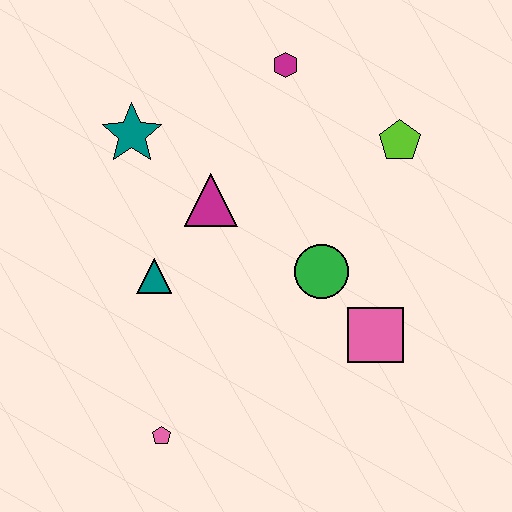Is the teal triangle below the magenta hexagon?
Yes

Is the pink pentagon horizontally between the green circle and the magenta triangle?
No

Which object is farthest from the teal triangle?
The lime pentagon is farthest from the teal triangle.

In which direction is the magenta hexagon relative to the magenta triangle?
The magenta hexagon is above the magenta triangle.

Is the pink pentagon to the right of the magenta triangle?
No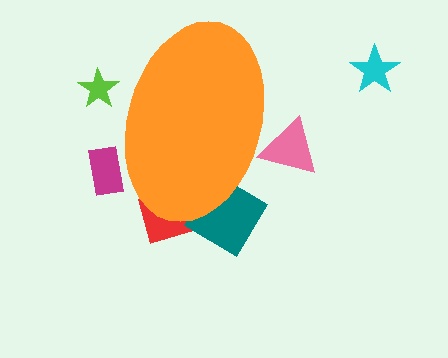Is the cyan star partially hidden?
No, the cyan star is fully visible.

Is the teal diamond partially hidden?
Yes, the teal diamond is partially hidden behind the orange ellipse.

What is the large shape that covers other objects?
An orange ellipse.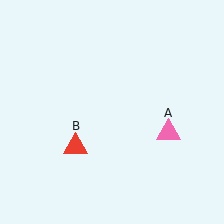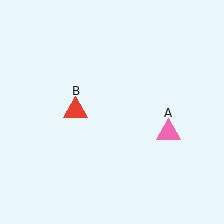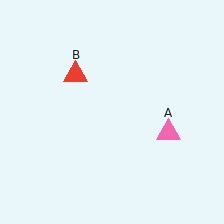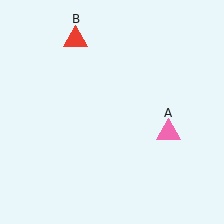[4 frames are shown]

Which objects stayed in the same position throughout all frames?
Pink triangle (object A) remained stationary.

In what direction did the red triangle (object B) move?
The red triangle (object B) moved up.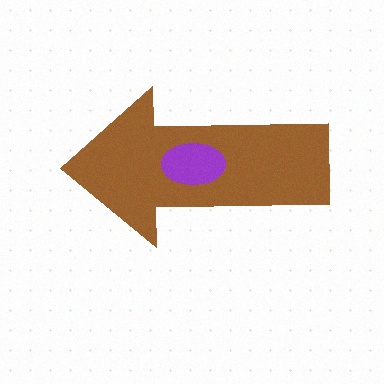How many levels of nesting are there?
2.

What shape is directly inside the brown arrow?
The purple ellipse.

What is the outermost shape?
The brown arrow.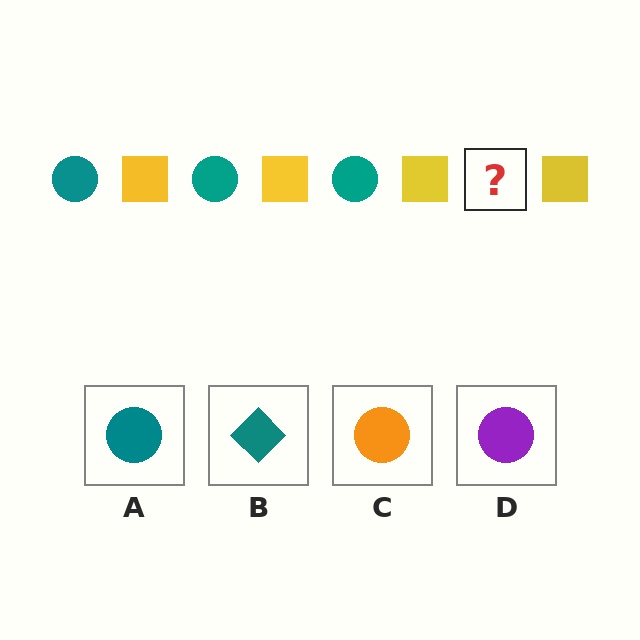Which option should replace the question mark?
Option A.